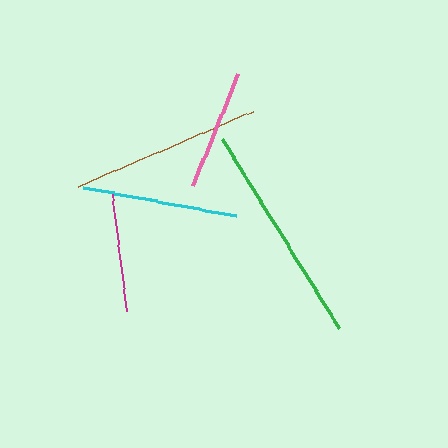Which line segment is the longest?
The green line is the longest at approximately 221 pixels.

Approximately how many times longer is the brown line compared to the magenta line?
The brown line is approximately 1.6 times the length of the magenta line.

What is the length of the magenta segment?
The magenta segment is approximately 117 pixels long.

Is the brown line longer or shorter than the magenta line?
The brown line is longer than the magenta line.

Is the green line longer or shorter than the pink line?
The green line is longer than the pink line.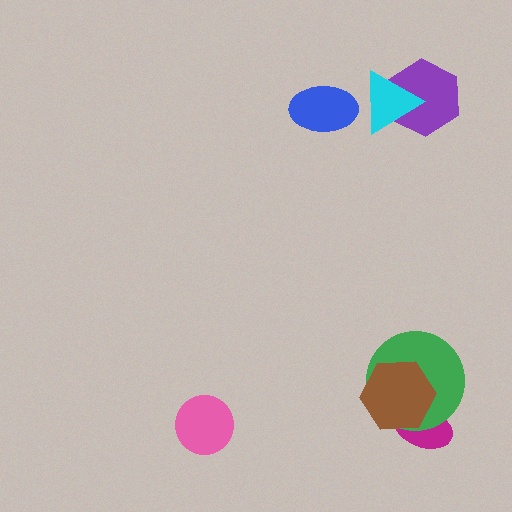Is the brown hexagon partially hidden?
No, no other shape covers it.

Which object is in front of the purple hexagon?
The cyan triangle is in front of the purple hexagon.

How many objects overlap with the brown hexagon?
2 objects overlap with the brown hexagon.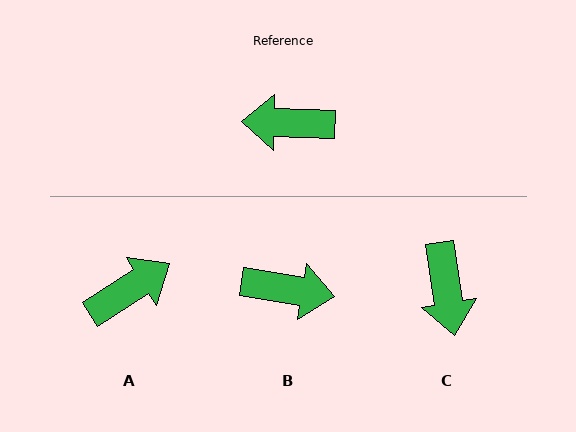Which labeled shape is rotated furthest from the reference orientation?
B, about 172 degrees away.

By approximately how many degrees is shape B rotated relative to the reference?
Approximately 172 degrees counter-clockwise.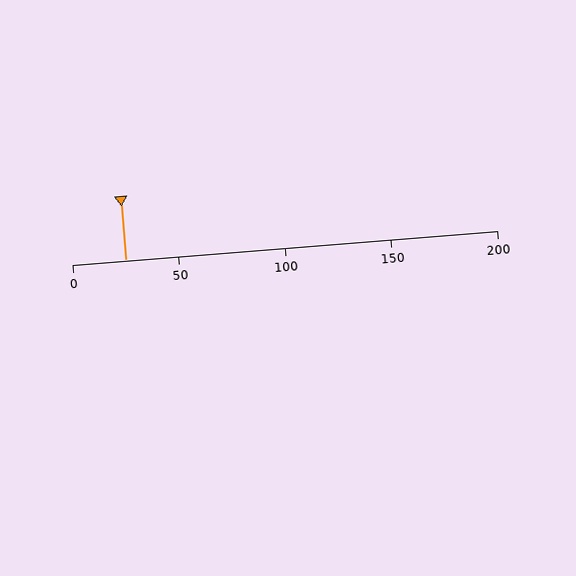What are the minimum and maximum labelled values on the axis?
The axis runs from 0 to 200.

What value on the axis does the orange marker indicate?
The marker indicates approximately 25.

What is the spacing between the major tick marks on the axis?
The major ticks are spaced 50 apart.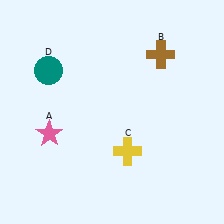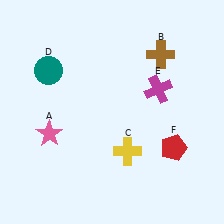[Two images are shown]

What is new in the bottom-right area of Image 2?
A red pentagon (F) was added in the bottom-right area of Image 2.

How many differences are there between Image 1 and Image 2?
There are 2 differences between the two images.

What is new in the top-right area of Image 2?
A magenta cross (E) was added in the top-right area of Image 2.